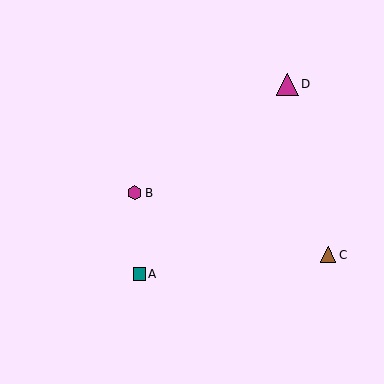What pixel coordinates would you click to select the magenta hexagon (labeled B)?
Click at (135, 193) to select the magenta hexagon B.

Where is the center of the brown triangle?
The center of the brown triangle is at (328, 255).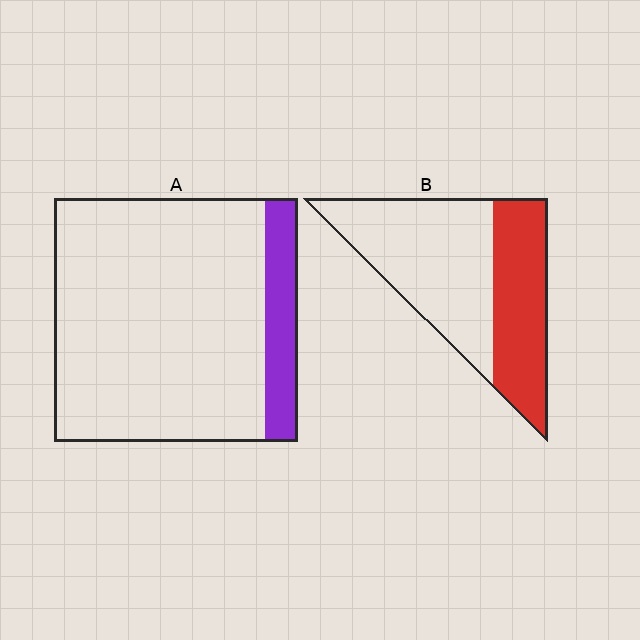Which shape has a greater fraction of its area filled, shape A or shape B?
Shape B.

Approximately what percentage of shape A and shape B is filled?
A is approximately 15% and B is approximately 40%.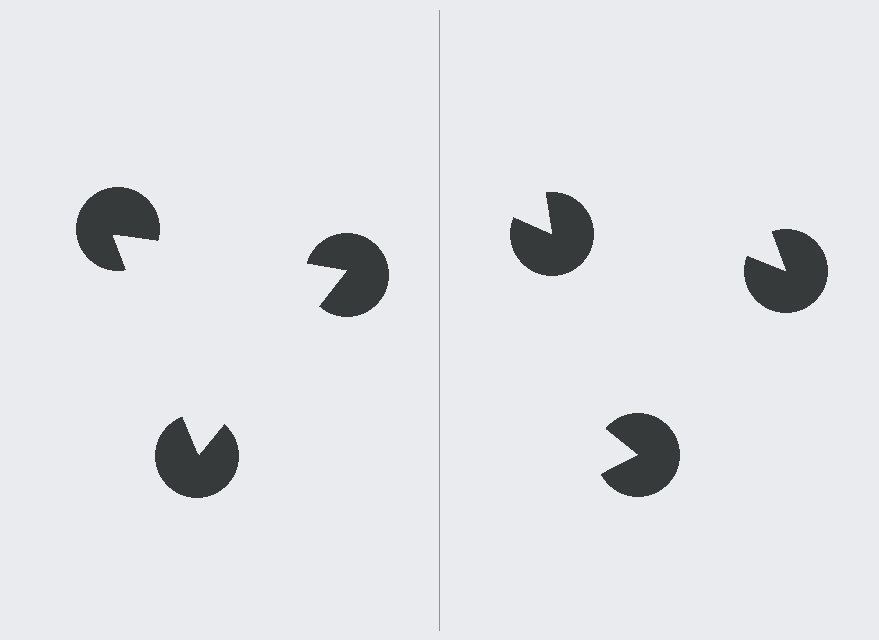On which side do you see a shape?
An illusory triangle appears on the left side. On the right side the wedge cuts are rotated, so no coherent shape forms.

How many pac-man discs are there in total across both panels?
6 — 3 on each side.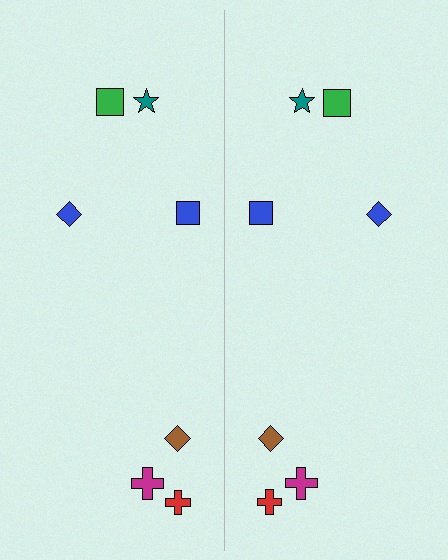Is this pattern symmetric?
Yes, this pattern has bilateral (reflection) symmetry.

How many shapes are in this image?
There are 14 shapes in this image.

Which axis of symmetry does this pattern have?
The pattern has a vertical axis of symmetry running through the center of the image.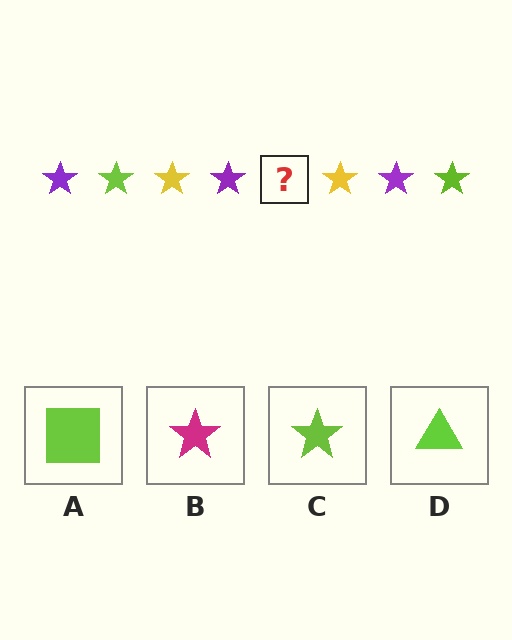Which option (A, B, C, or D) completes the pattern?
C.